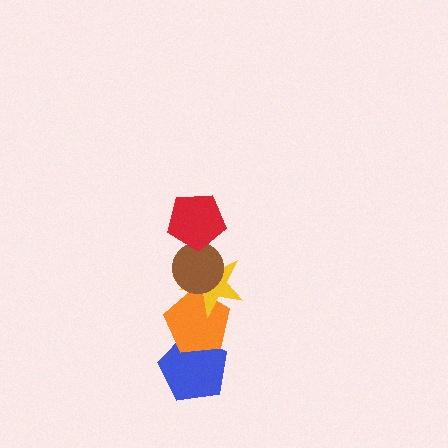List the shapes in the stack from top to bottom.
From top to bottom: the red pentagon, the brown circle, the yellow star, the orange pentagon, the blue pentagon.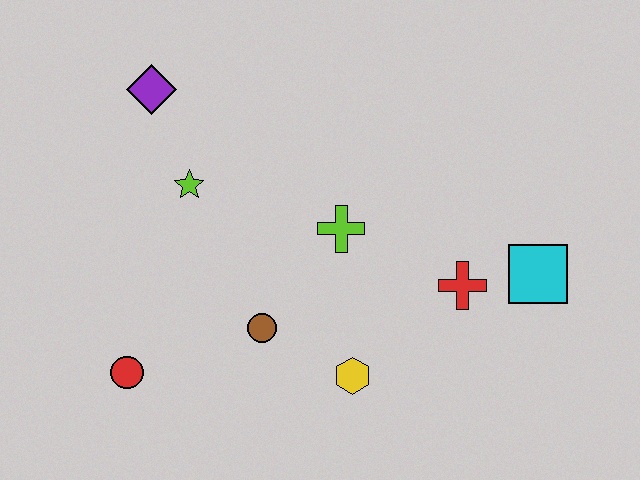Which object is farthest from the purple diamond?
The cyan square is farthest from the purple diamond.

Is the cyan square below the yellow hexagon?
No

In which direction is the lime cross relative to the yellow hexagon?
The lime cross is above the yellow hexagon.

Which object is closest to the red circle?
The brown circle is closest to the red circle.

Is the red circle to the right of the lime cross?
No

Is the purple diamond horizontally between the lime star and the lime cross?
No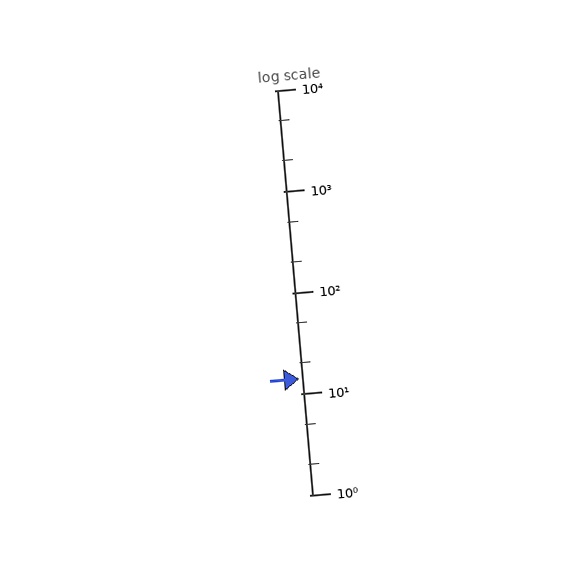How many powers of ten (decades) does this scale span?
The scale spans 4 decades, from 1 to 10000.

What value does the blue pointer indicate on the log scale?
The pointer indicates approximately 14.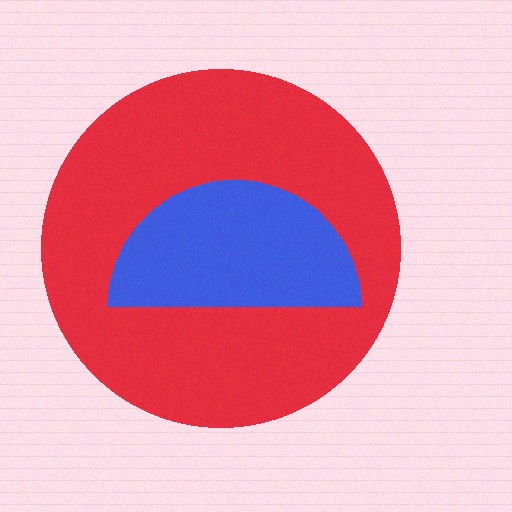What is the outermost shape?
The red circle.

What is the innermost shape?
The blue semicircle.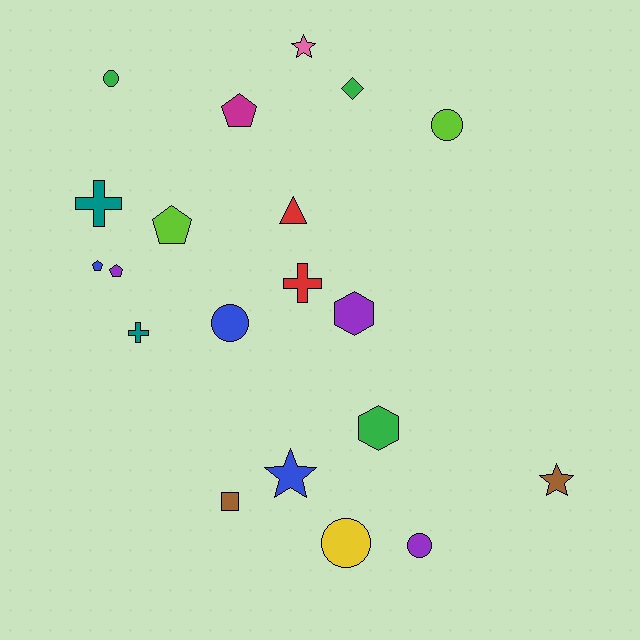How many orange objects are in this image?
There are no orange objects.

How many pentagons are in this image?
There are 4 pentagons.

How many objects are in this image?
There are 20 objects.